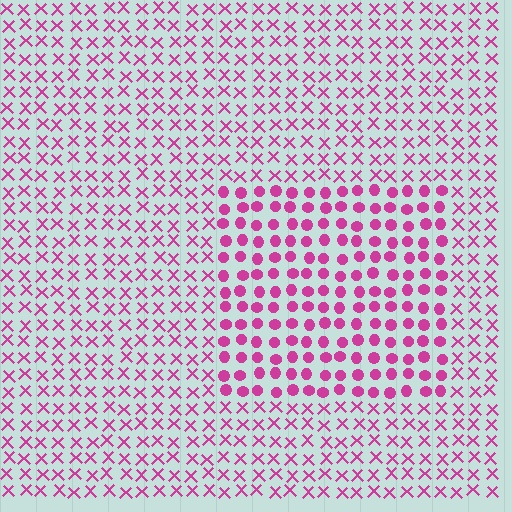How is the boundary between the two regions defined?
The boundary is defined by a change in element shape: circles inside vs. X marks outside. All elements share the same color and spacing.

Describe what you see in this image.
The image is filled with small magenta elements arranged in a uniform grid. A rectangle-shaped region contains circles, while the surrounding area contains X marks. The boundary is defined purely by the change in element shape.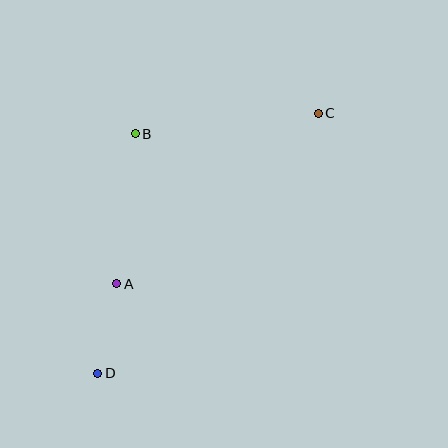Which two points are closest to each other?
Points A and D are closest to each other.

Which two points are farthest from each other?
Points C and D are farthest from each other.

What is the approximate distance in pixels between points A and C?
The distance between A and C is approximately 264 pixels.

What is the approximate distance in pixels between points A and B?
The distance between A and B is approximately 151 pixels.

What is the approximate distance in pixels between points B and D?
The distance between B and D is approximately 242 pixels.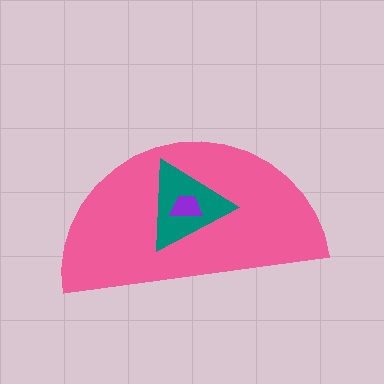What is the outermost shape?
The pink semicircle.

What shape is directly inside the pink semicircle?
The teal triangle.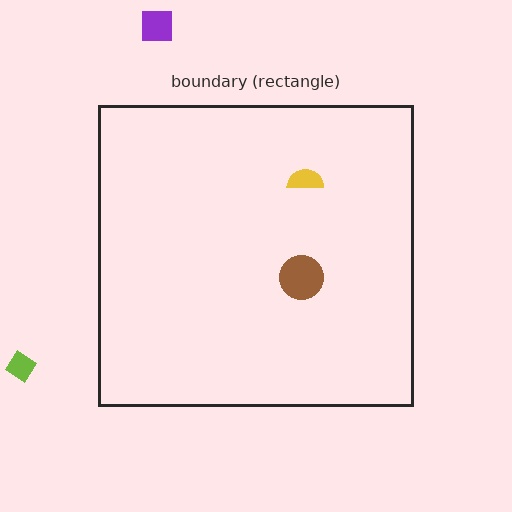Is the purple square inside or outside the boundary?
Outside.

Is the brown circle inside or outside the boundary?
Inside.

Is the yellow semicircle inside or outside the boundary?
Inside.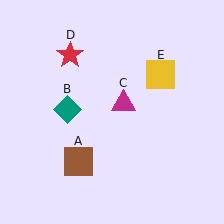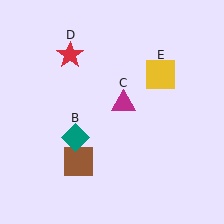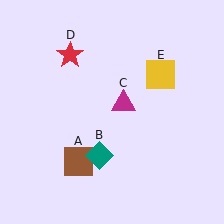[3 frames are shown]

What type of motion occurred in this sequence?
The teal diamond (object B) rotated counterclockwise around the center of the scene.